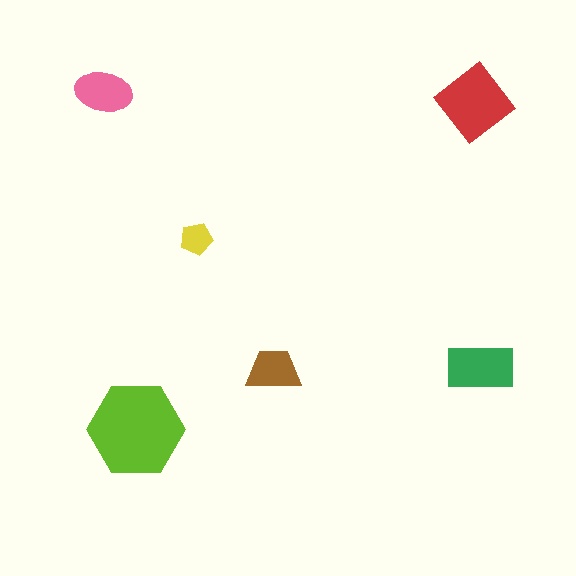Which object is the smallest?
The yellow pentagon.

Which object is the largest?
The lime hexagon.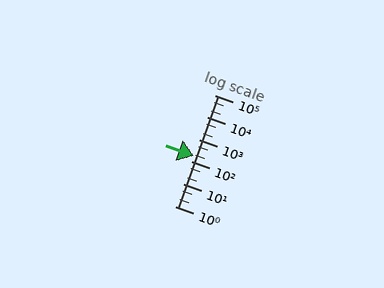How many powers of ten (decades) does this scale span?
The scale spans 5 decades, from 1 to 100000.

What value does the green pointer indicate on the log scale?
The pointer indicates approximately 190.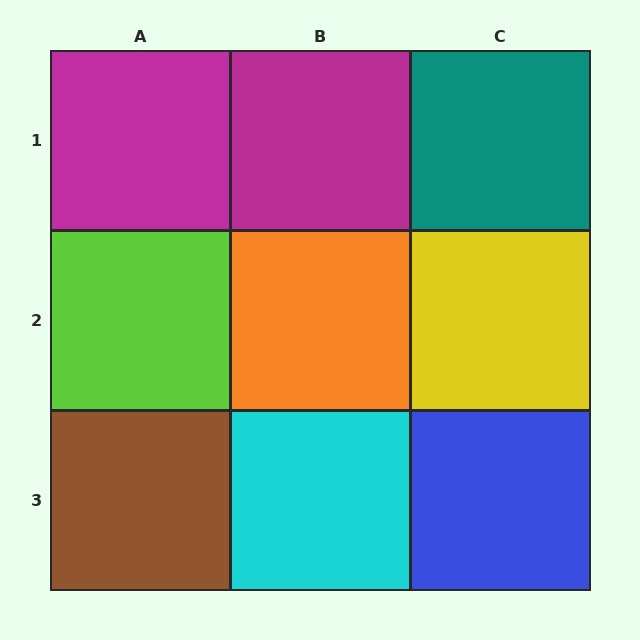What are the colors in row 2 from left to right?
Lime, orange, yellow.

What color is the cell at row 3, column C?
Blue.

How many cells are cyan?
1 cell is cyan.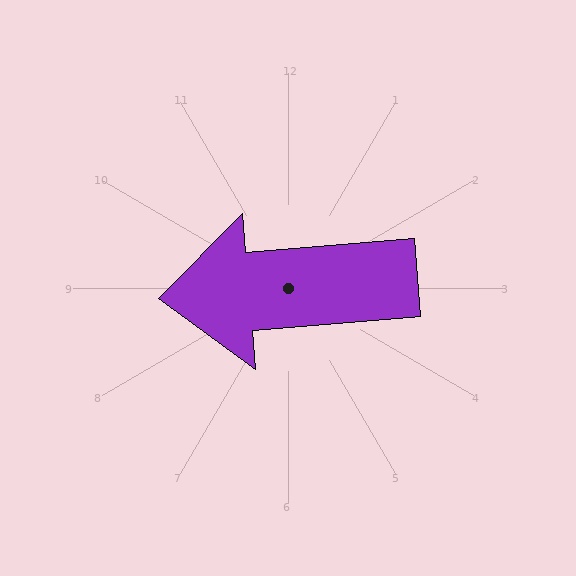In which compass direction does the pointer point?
West.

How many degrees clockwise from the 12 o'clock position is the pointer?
Approximately 265 degrees.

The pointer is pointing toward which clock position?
Roughly 9 o'clock.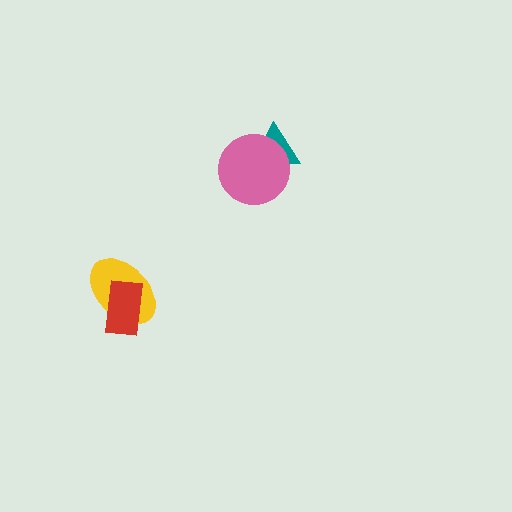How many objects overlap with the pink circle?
1 object overlaps with the pink circle.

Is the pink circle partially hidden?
No, no other shape covers it.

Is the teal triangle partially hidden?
Yes, it is partially covered by another shape.